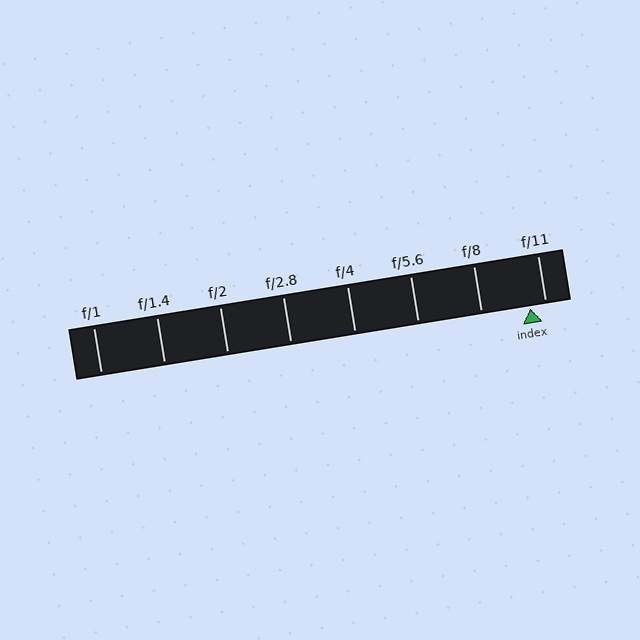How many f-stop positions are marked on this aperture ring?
There are 8 f-stop positions marked.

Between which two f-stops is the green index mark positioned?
The index mark is between f/8 and f/11.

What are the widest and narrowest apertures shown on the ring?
The widest aperture shown is f/1 and the narrowest is f/11.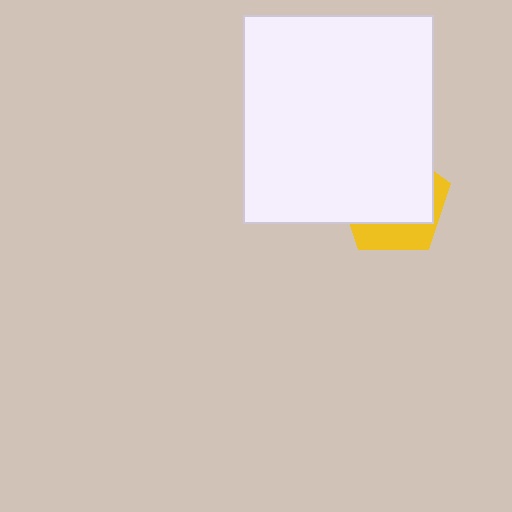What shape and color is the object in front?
The object in front is a white rectangle.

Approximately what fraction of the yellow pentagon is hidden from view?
Roughly 69% of the yellow pentagon is hidden behind the white rectangle.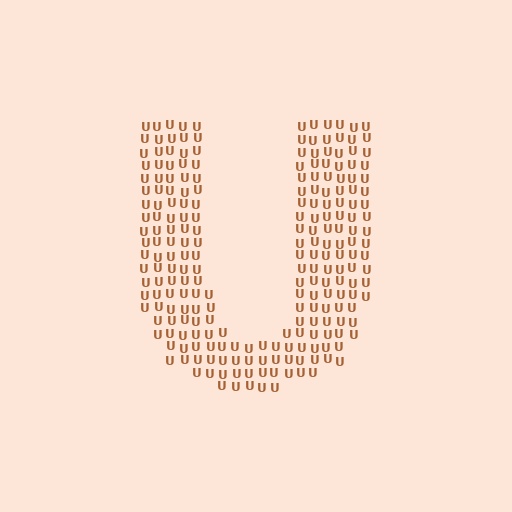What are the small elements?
The small elements are letter U's.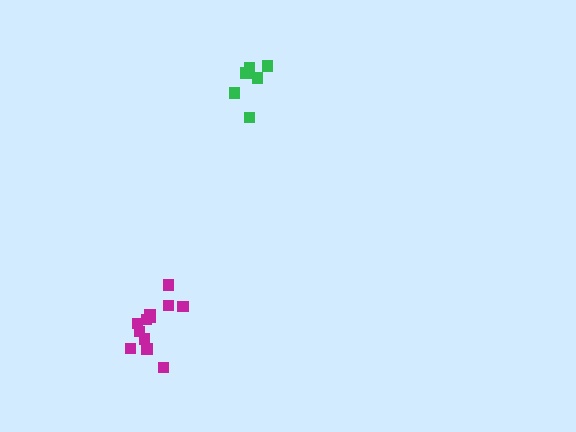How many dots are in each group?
Group 1: 12 dots, Group 2: 6 dots (18 total).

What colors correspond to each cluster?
The clusters are colored: magenta, green.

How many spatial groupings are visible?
There are 2 spatial groupings.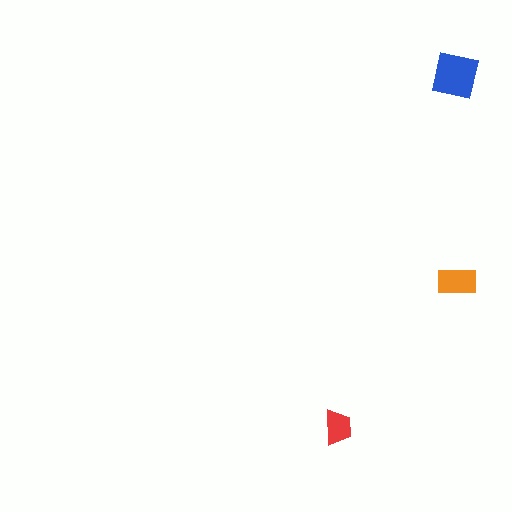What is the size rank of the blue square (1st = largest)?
1st.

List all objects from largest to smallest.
The blue square, the orange rectangle, the red trapezoid.